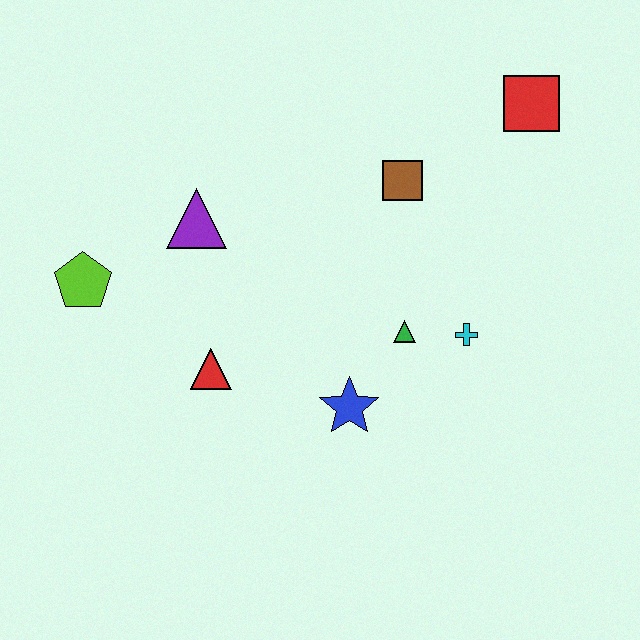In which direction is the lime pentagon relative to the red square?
The lime pentagon is to the left of the red square.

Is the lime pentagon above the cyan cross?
Yes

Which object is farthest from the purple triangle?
The red square is farthest from the purple triangle.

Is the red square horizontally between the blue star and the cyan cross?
No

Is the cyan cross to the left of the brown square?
No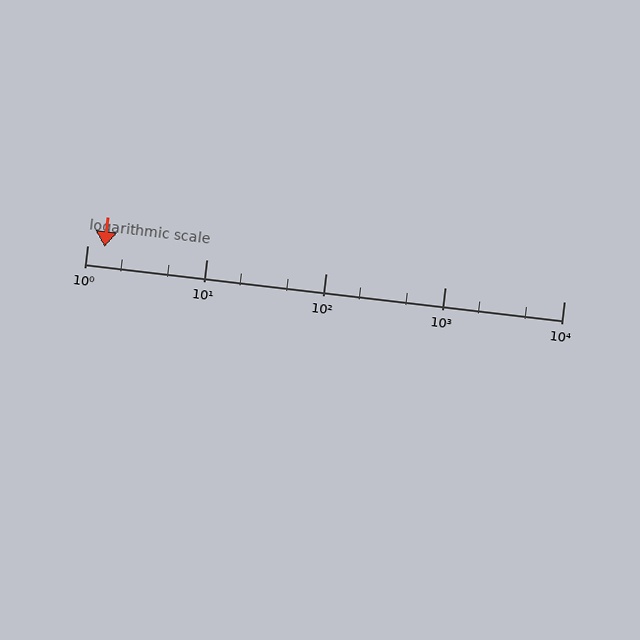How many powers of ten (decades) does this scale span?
The scale spans 4 decades, from 1 to 10000.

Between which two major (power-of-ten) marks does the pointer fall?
The pointer is between 1 and 10.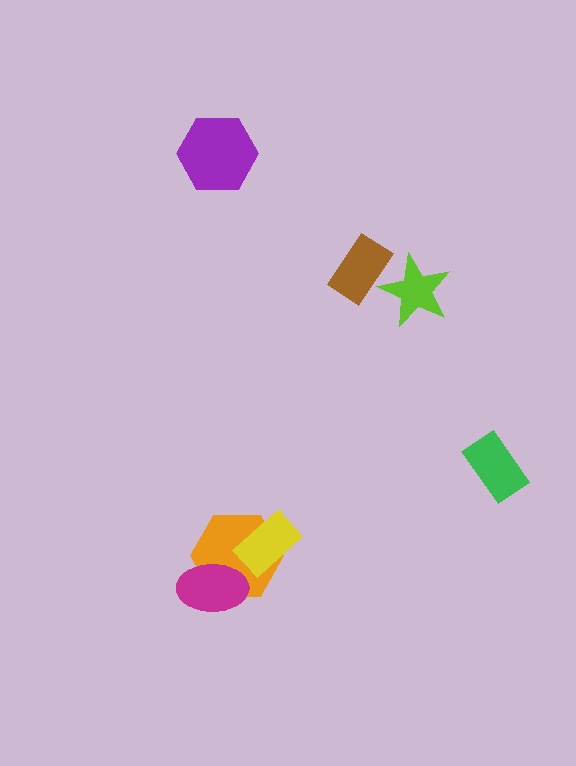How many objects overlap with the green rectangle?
0 objects overlap with the green rectangle.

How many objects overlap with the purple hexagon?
0 objects overlap with the purple hexagon.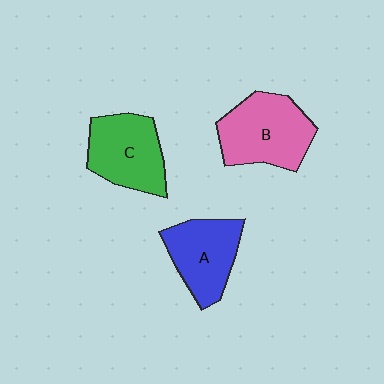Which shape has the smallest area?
Shape A (blue).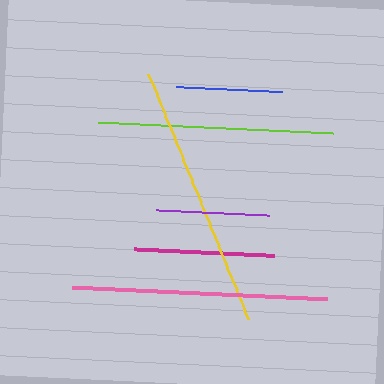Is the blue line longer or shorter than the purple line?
The purple line is longer than the blue line.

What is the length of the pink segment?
The pink segment is approximately 255 pixels long.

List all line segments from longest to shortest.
From longest to shortest: yellow, pink, lime, magenta, purple, blue.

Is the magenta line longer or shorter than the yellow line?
The yellow line is longer than the magenta line.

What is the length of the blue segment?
The blue segment is approximately 106 pixels long.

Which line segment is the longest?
The yellow line is the longest at approximately 264 pixels.